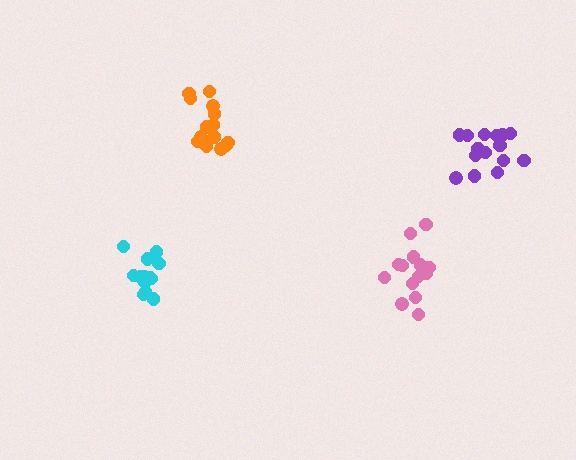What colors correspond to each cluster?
The clusters are colored: orange, pink, purple, cyan.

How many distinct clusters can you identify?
There are 4 distinct clusters.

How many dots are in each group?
Group 1: 14 dots, Group 2: 14 dots, Group 3: 15 dots, Group 4: 14 dots (57 total).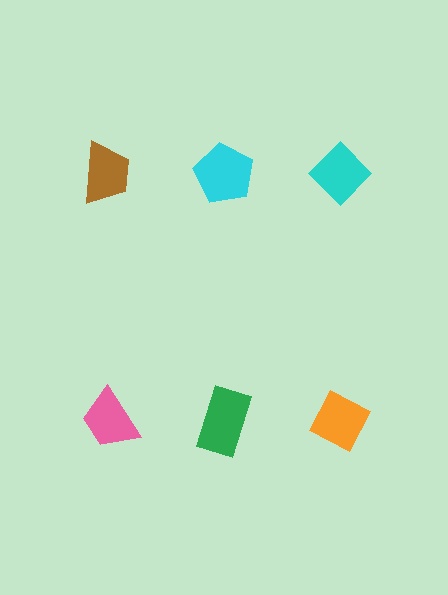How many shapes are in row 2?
3 shapes.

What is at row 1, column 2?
A cyan pentagon.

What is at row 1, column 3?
A cyan diamond.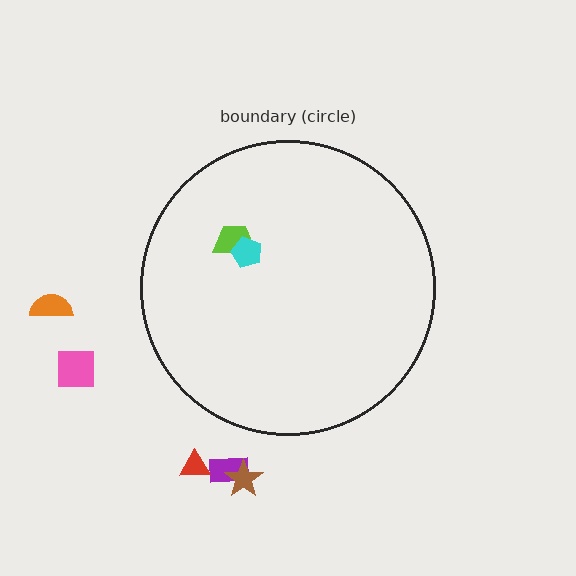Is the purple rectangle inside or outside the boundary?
Outside.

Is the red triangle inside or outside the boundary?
Outside.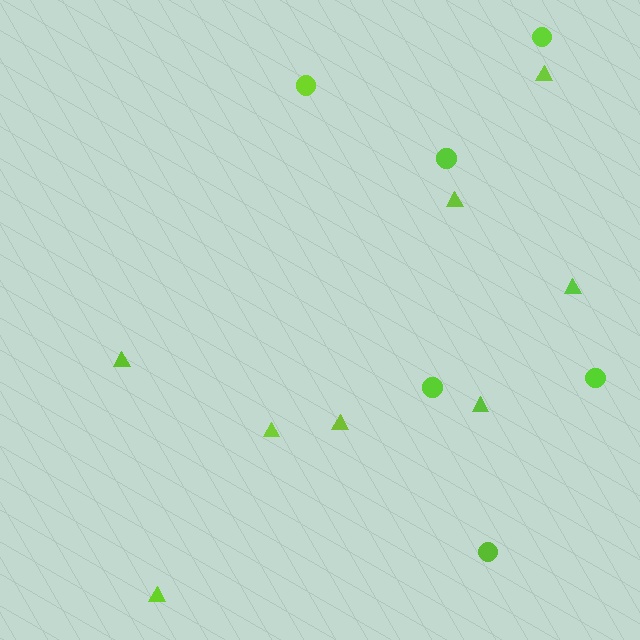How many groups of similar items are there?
There are 2 groups: one group of triangles (8) and one group of circles (6).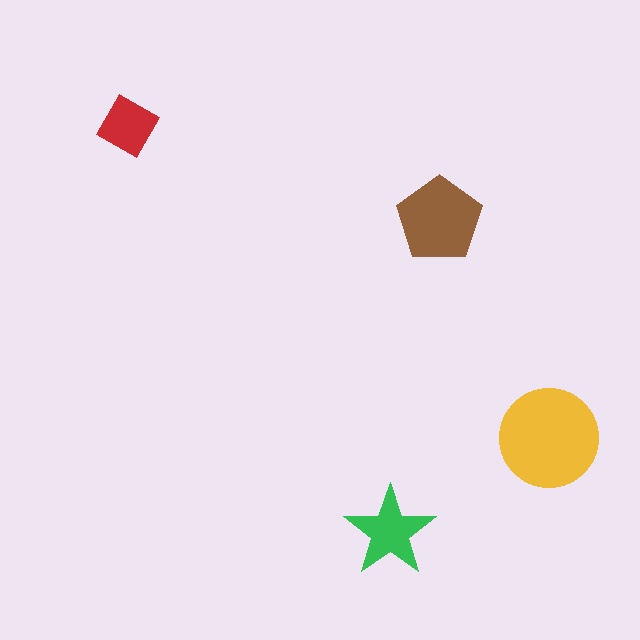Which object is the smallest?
The red square.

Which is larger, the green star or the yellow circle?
The yellow circle.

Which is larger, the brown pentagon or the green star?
The brown pentagon.